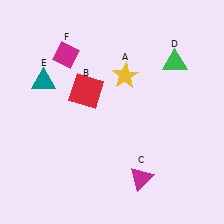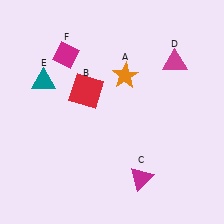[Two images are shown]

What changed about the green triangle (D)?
In Image 1, D is green. In Image 2, it changed to magenta.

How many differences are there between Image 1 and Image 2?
There are 2 differences between the two images.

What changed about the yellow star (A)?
In Image 1, A is yellow. In Image 2, it changed to orange.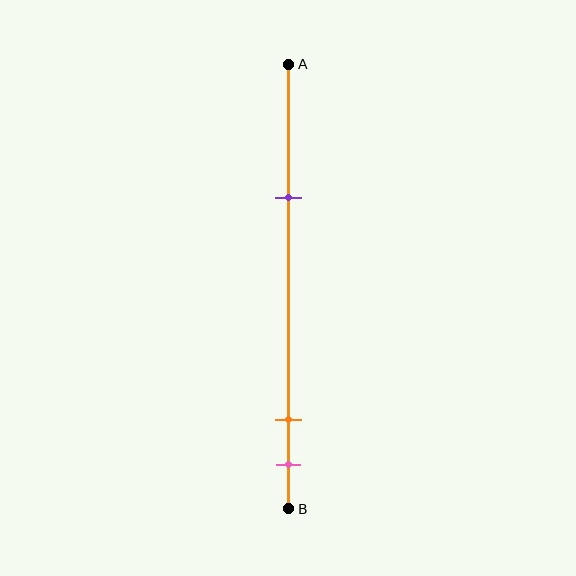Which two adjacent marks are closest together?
The orange and pink marks are the closest adjacent pair.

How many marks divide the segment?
There are 3 marks dividing the segment.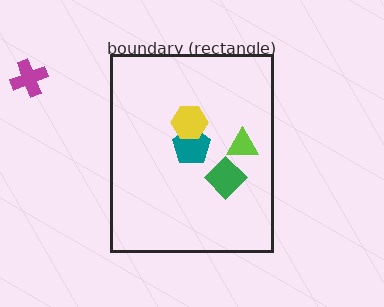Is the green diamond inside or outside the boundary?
Inside.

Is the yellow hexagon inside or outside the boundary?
Inside.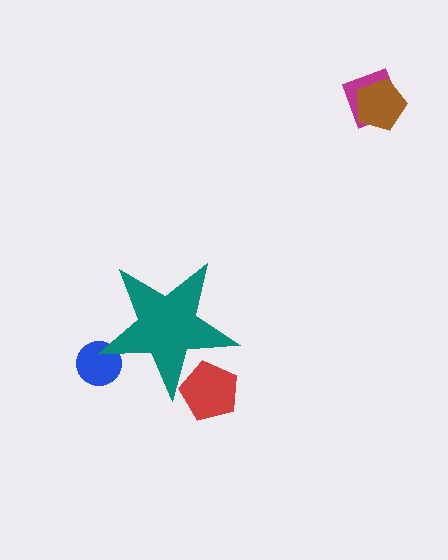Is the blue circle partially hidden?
Yes, the blue circle is partially hidden behind the teal star.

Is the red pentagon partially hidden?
Yes, the red pentagon is partially hidden behind the teal star.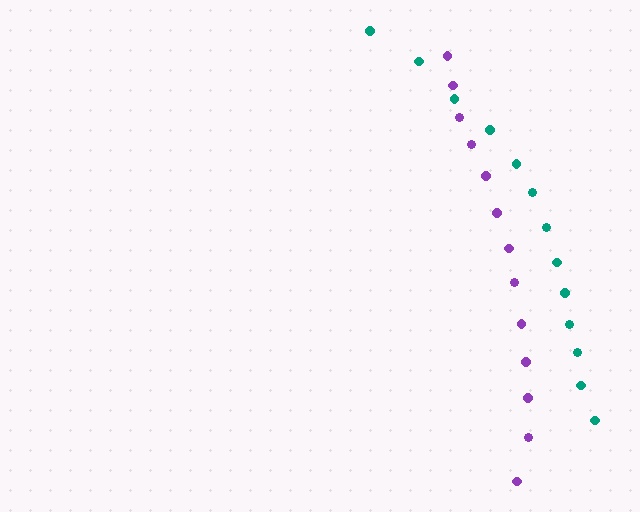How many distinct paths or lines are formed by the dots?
There are 2 distinct paths.